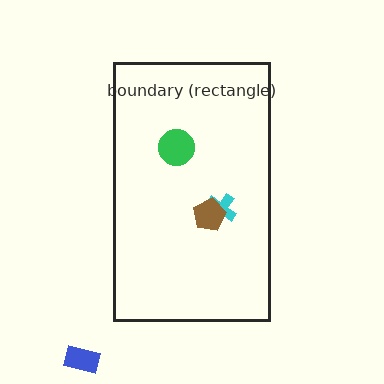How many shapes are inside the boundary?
3 inside, 1 outside.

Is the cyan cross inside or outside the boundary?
Inside.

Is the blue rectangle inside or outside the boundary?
Outside.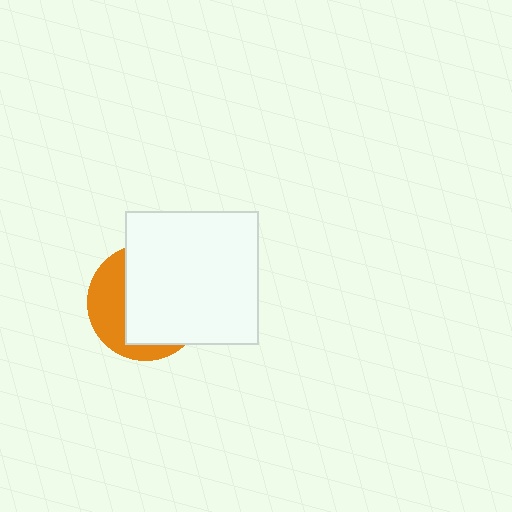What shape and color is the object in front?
The object in front is a white square.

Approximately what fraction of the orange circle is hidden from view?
Roughly 65% of the orange circle is hidden behind the white square.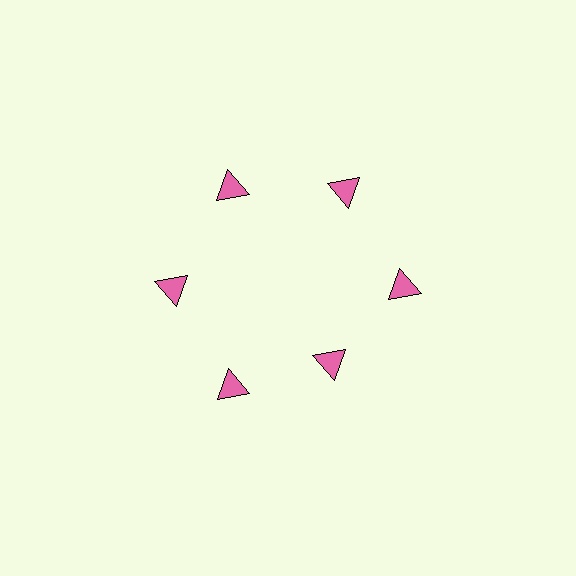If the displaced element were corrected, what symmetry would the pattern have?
It would have 6-fold rotational symmetry — the pattern would map onto itself every 60 degrees.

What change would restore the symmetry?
The symmetry would be restored by moving it outward, back onto the ring so that all 6 triangles sit at equal angles and equal distance from the center.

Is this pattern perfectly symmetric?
No. The 6 pink triangles are arranged in a ring, but one element near the 5 o'clock position is pulled inward toward the center, breaking the 6-fold rotational symmetry.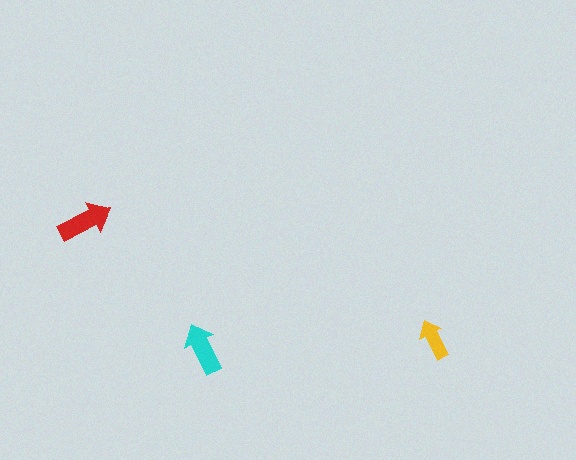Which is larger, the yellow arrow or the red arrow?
The red one.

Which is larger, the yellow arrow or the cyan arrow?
The cyan one.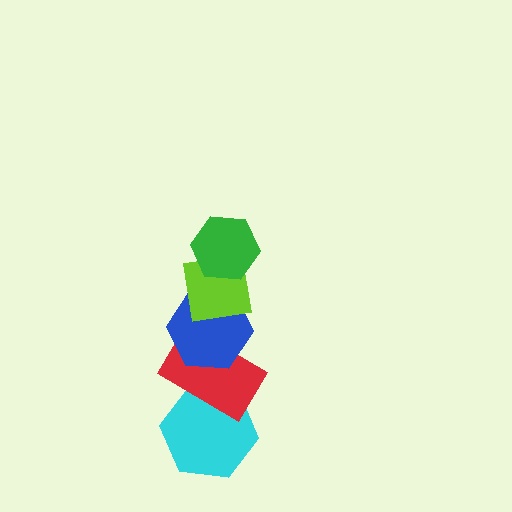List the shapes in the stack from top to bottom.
From top to bottom: the green hexagon, the lime square, the blue hexagon, the red rectangle, the cyan hexagon.